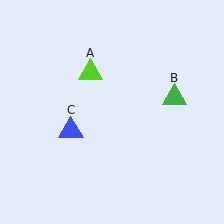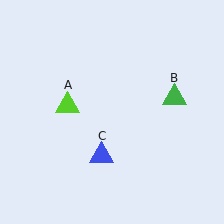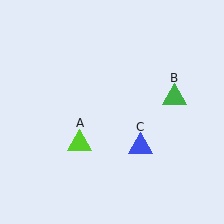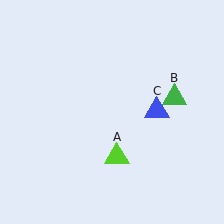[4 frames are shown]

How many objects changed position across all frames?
2 objects changed position: lime triangle (object A), blue triangle (object C).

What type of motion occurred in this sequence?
The lime triangle (object A), blue triangle (object C) rotated counterclockwise around the center of the scene.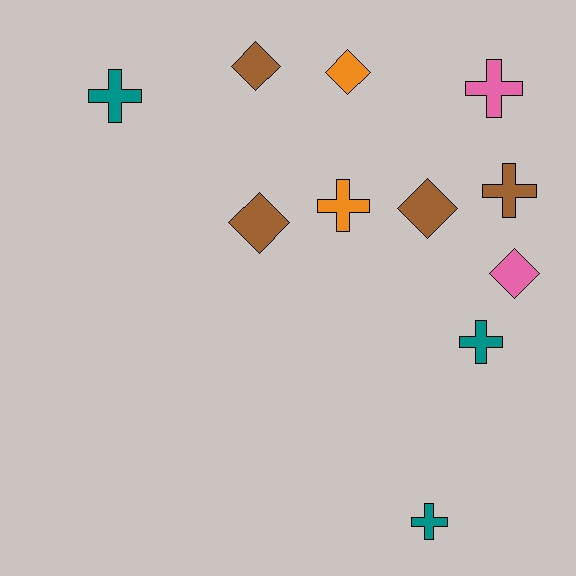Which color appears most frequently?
Brown, with 4 objects.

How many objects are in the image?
There are 11 objects.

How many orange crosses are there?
There is 1 orange cross.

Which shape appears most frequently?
Cross, with 6 objects.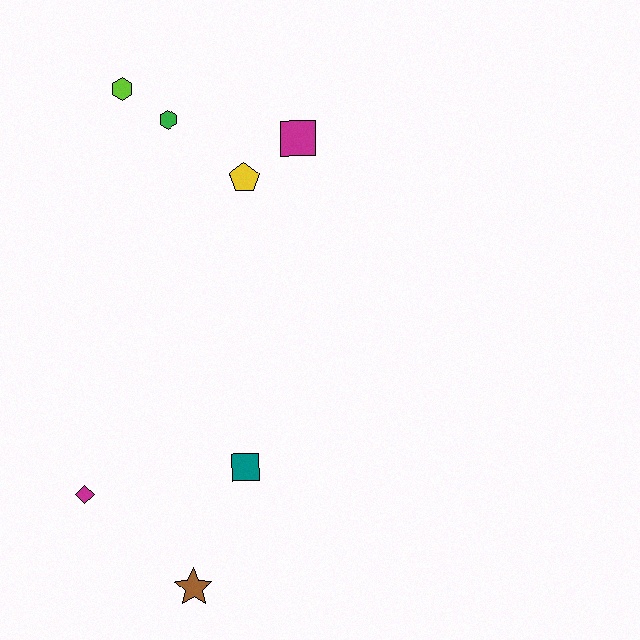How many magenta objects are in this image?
There are 2 magenta objects.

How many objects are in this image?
There are 7 objects.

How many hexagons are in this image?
There are 2 hexagons.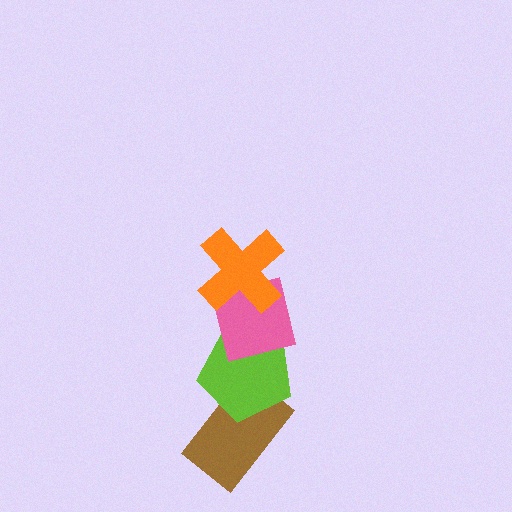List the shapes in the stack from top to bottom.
From top to bottom: the orange cross, the pink square, the lime pentagon, the brown rectangle.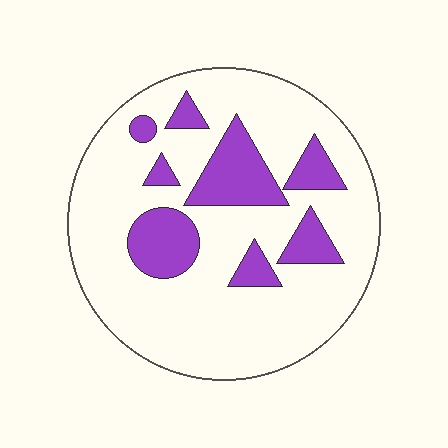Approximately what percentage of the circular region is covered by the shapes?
Approximately 20%.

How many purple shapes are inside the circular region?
8.